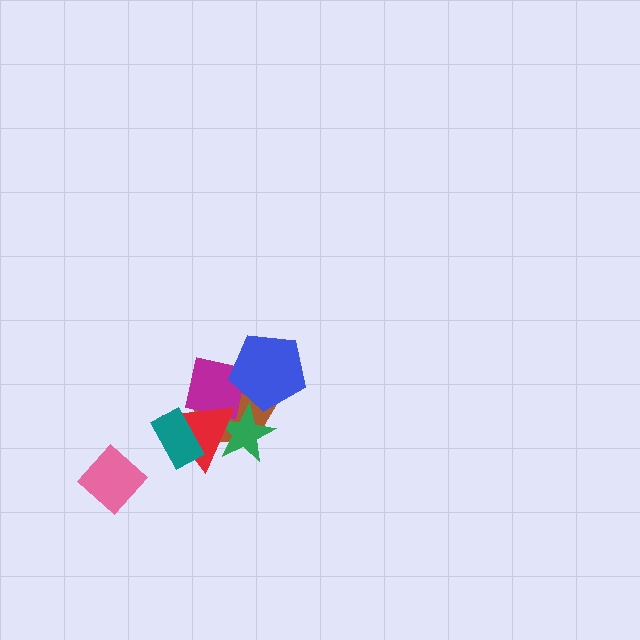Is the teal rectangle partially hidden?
No, no other shape covers it.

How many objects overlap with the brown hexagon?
4 objects overlap with the brown hexagon.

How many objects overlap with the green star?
3 objects overlap with the green star.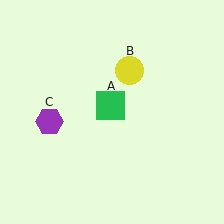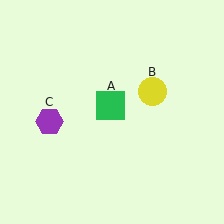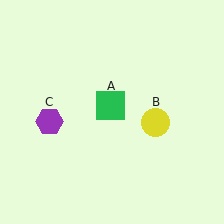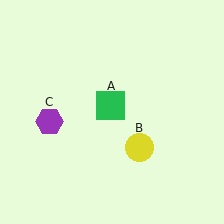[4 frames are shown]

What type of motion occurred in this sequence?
The yellow circle (object B) rotated clockwise around the center of the scene.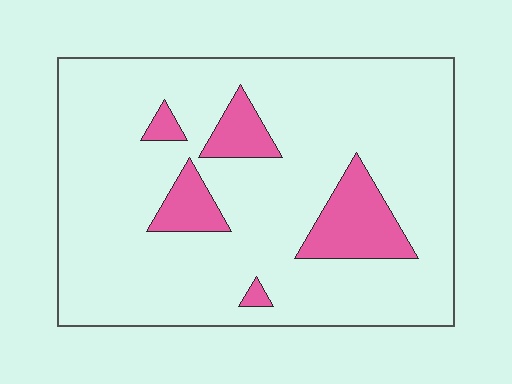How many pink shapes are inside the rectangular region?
5.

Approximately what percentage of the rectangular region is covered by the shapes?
Approximately 15%.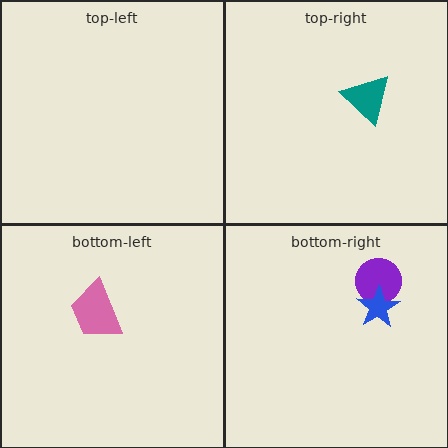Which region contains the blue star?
The bottom-right region.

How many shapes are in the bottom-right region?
2.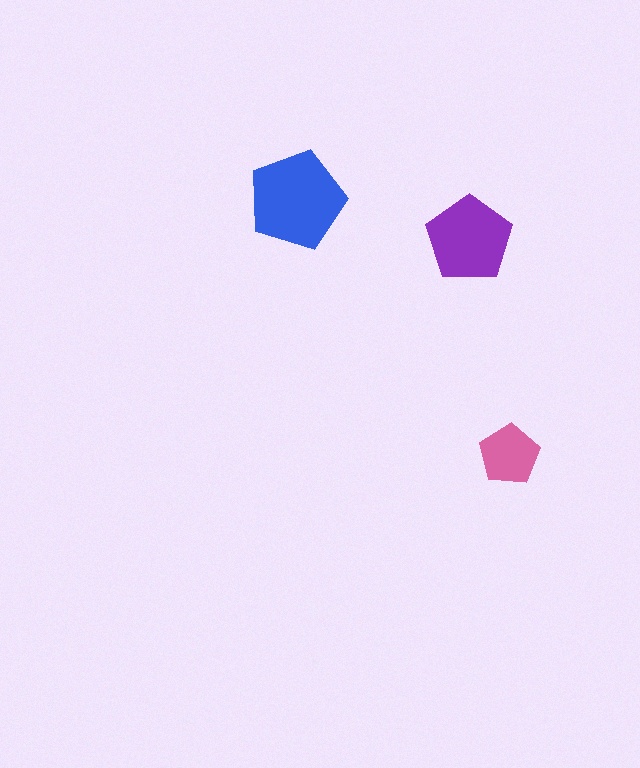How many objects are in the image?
There are 3 objects in the image.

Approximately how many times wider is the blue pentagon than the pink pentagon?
About 1.5 times wider.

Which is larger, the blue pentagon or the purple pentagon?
The blue one.